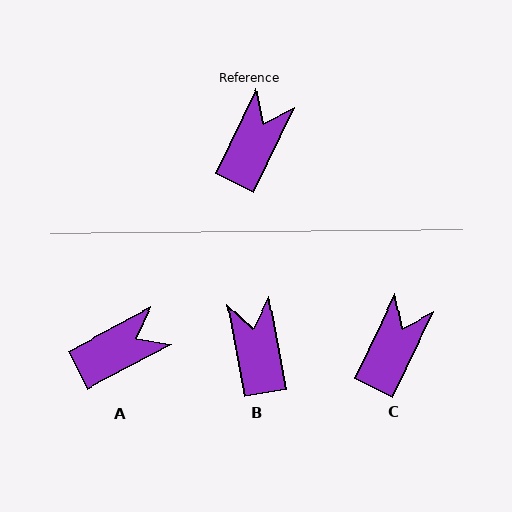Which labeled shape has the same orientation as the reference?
C.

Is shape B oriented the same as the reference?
No, it is off by about 36 degrees.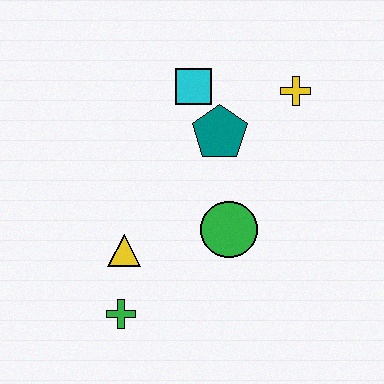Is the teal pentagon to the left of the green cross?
No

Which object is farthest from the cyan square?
The green cross is farthest from the cyan square.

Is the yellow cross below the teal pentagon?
No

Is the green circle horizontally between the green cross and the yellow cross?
Yes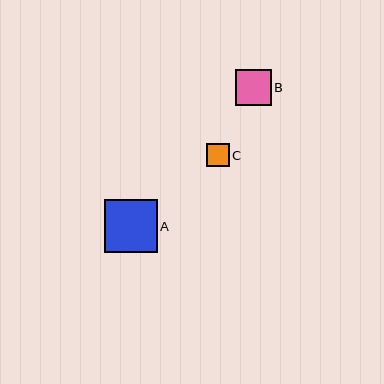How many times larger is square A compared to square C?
Square A is approximately 2.3 times the size of square C.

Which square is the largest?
Square A is the largest with a size of approximately 52 pixels.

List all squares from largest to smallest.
From largest to smallest: A, B, C.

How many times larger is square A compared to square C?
Square A is approximately 2.3 times the size of square C.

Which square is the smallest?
Square C is the smallest with a size of approximately 23 pixels.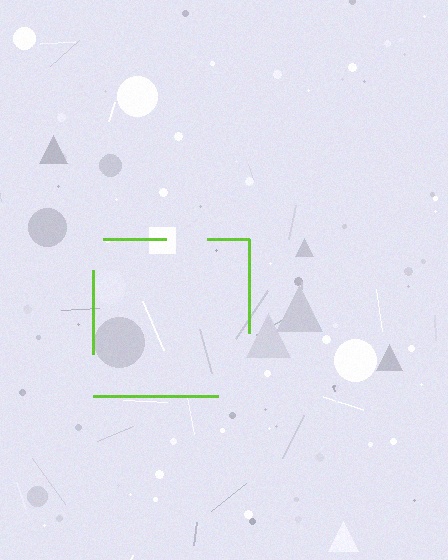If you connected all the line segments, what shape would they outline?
They would outline a square.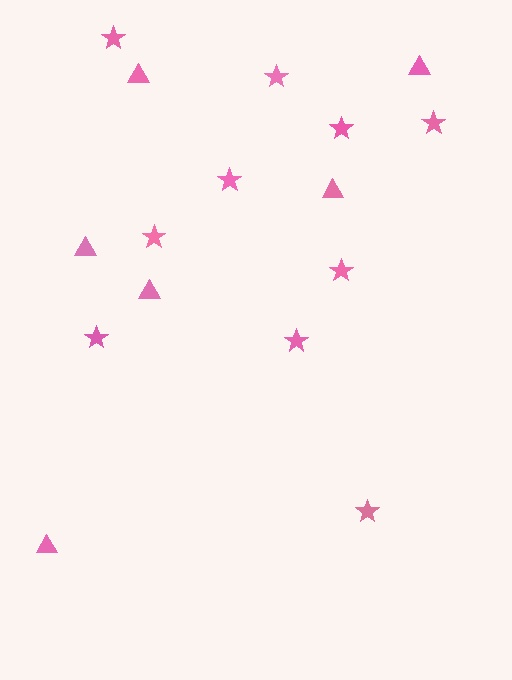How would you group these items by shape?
There are 2 groups: one group of stars (10) and one group of triangles (6).